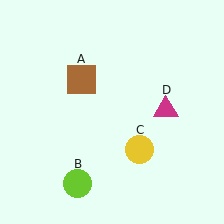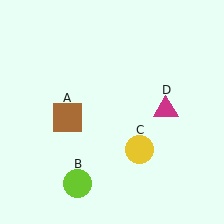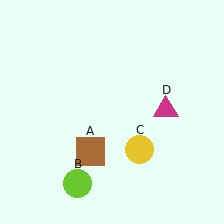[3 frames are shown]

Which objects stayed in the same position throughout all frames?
Lime circle (object B) and yellow circle (object C) and magenta triangle (object D) remained stationary.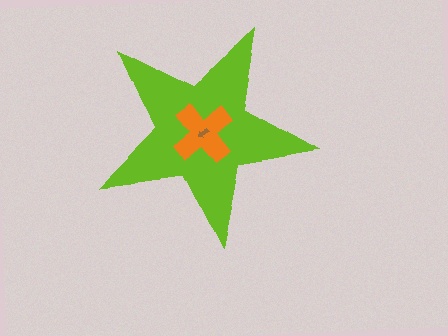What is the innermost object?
The brown arrow.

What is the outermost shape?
The lime star.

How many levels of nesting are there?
3.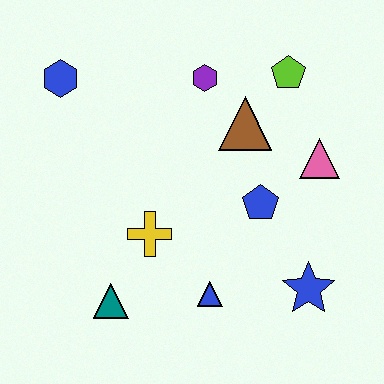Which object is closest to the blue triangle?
The yellow cross is closest to the blue triangle.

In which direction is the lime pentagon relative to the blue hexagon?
The lime pentagon is to the right of the blue hexagon.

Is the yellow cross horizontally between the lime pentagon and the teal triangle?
Yes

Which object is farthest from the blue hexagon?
The blue star is farthest from the blue hexagon.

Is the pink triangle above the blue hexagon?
No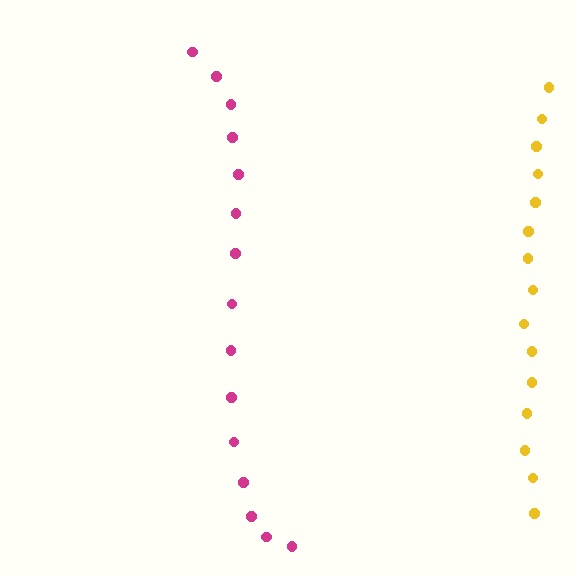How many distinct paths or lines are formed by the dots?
There are 2 distinct paths.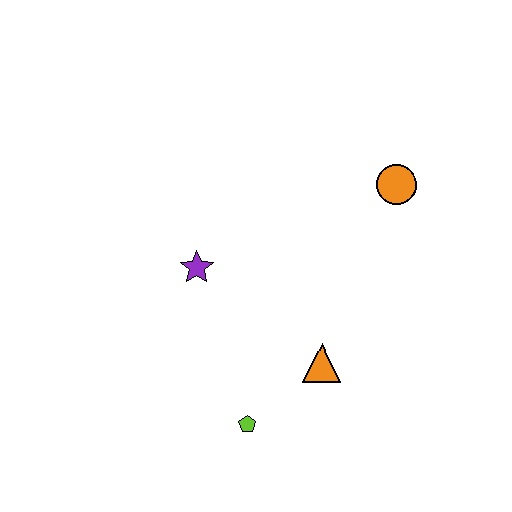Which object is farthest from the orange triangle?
The orange circle is farthest from the orange triangle.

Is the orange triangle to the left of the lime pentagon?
No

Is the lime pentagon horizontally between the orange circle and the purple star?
Yes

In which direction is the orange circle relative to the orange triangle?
The orange circle is above the orange triangle.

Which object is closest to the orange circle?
The orange triangle is closest to the orange circle.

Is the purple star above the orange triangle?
Yes